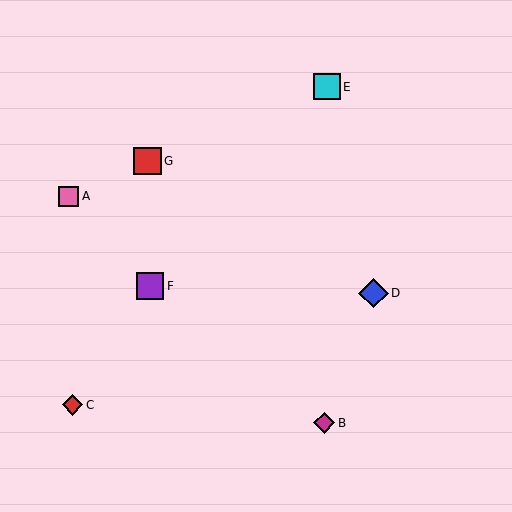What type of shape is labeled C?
Shape C is a red diamond.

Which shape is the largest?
The blue diamond (labeled D) is the largest.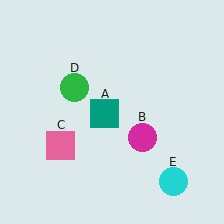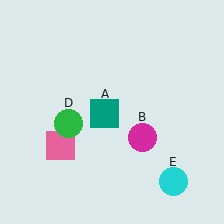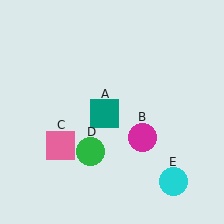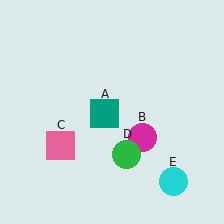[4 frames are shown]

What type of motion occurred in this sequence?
The green circle (object D) rotated counterclockwise around the center of the scene.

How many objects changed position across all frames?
1 object changed position: green circle (object D).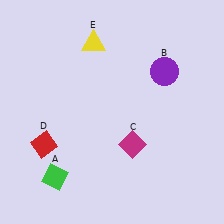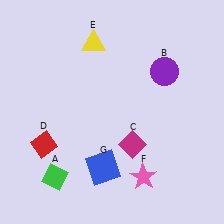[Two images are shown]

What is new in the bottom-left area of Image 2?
A blue square (G) was added in the bottom-left area of Image 2.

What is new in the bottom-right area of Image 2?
A pink star (F) was added in the bottom-right area of Image 2.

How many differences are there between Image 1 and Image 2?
There are 2 differences between the two images.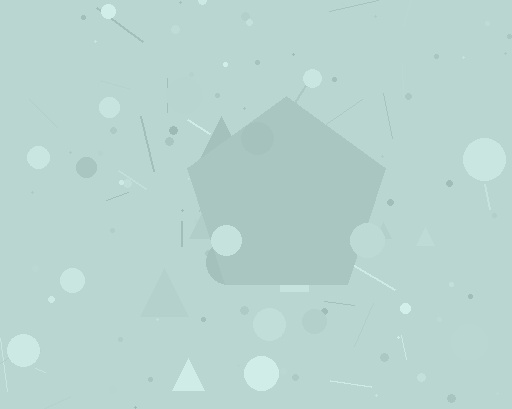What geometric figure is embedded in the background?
A pentagon is embedded in the background.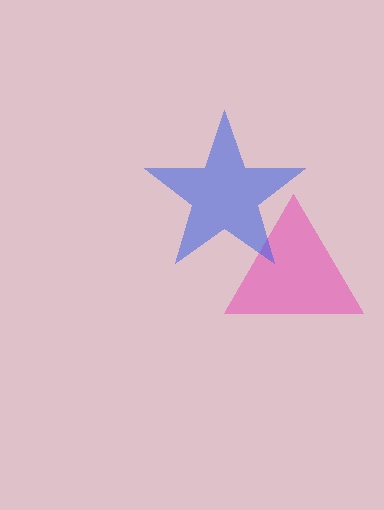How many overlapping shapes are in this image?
There are 2 overlapping shapes in the image.